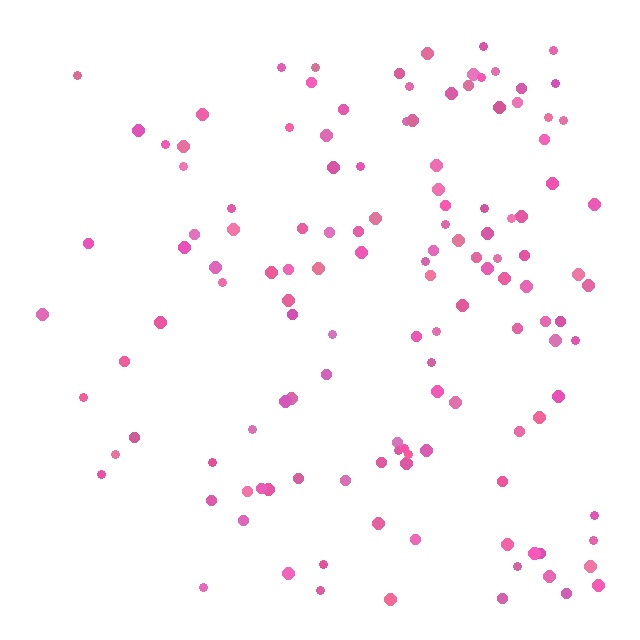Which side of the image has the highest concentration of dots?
The right.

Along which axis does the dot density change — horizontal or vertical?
Horizontal.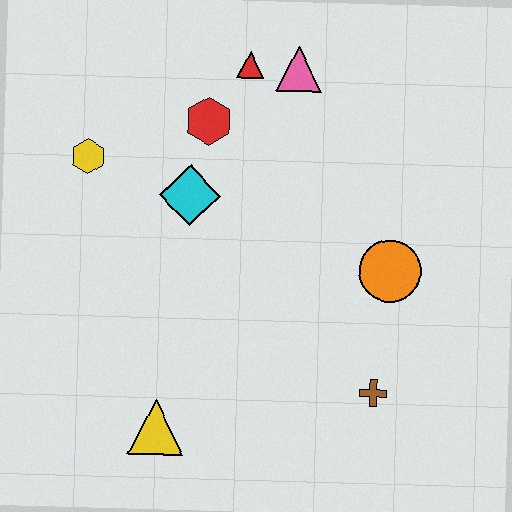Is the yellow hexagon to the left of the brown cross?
Yes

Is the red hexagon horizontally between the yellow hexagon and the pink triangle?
Yes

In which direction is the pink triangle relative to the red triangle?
The pink triangle is to the right of the red triangle.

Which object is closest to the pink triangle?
The red triangle is closest to the pink triangle.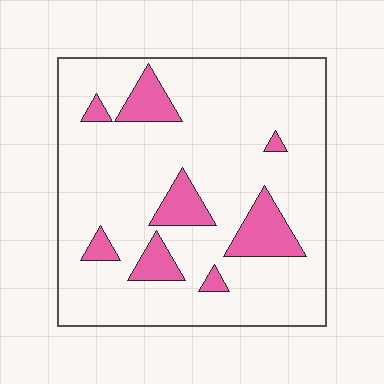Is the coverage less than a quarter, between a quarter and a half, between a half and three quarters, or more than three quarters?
Less than a quarter.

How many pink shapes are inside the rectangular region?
8.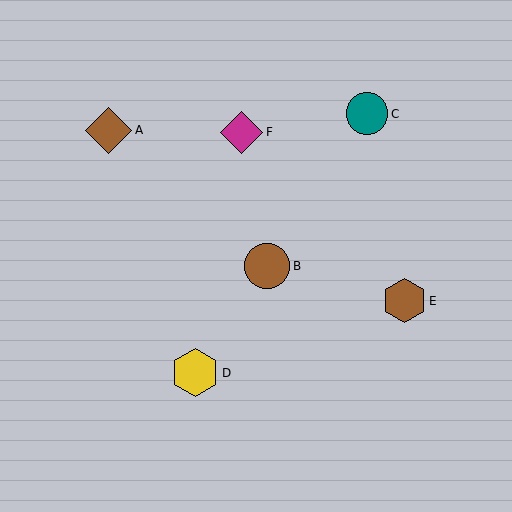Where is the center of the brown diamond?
The center of the brown diamond is at (109, 130).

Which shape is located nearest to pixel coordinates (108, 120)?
The brown diamond (labeled A) at (109, 130) is nearest to that location.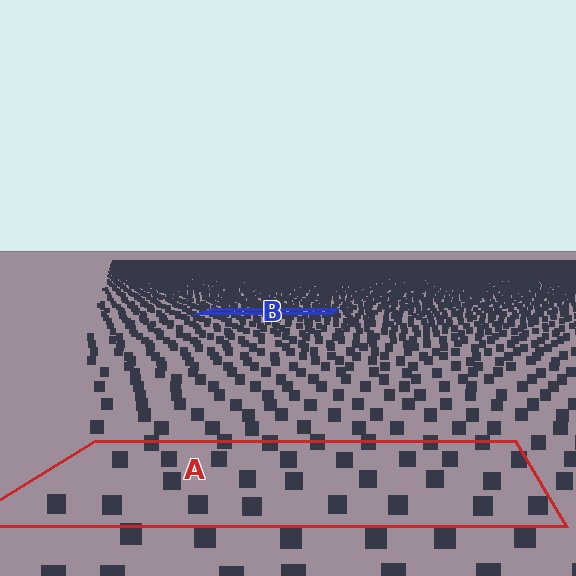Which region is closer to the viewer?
Region A is closer. The texture elements there are larger and more spread out.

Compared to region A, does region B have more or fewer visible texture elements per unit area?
Region B has more texture elements per unit area — they are packed more densely because it is farther away.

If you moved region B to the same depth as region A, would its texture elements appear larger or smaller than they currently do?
They would appear larger. At a closer depth, the same texture elements are projected at a bigger on-screen size.